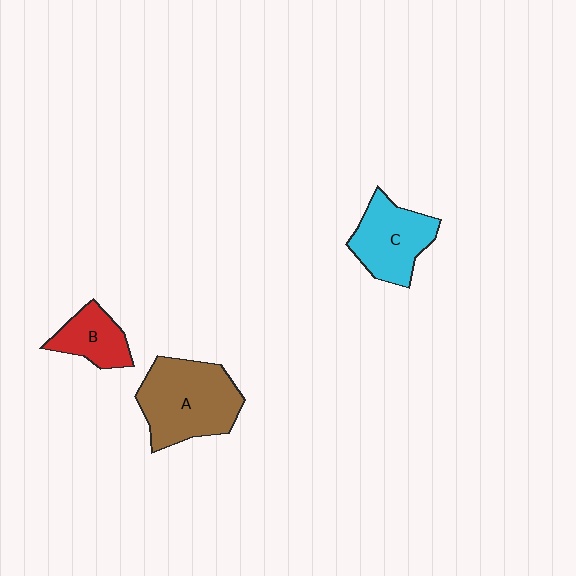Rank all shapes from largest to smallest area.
From largest to smallest: A (brown), C (cyan), B (red).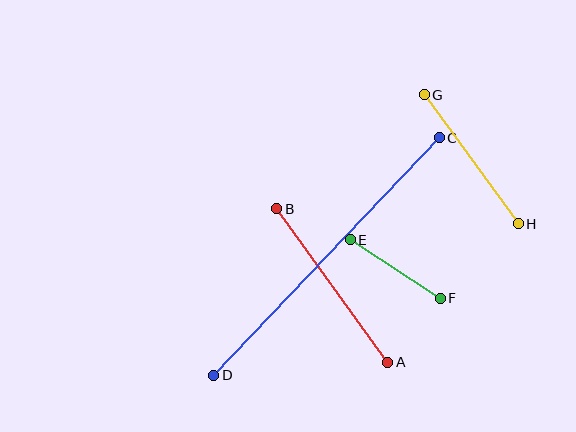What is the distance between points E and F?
The distance is approximately 108 pixels.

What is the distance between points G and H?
The distance is approximately 160 pixels.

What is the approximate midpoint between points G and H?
The midpoint is at approximately (471, 159) pixels.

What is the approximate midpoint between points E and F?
The midpoint is at approximately (395, 269) pixels.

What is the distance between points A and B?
The distance is approximately 189 pixels.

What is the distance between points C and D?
The distance is approximately 328 pixels.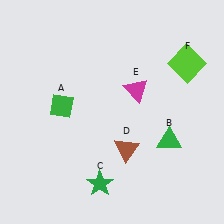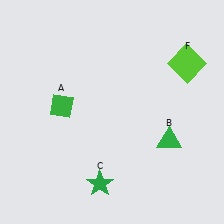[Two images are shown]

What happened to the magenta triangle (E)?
The magenta triangle (E) was removed in Image 2. It was in the top-right area of Image 1.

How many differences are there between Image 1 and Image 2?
There are 2 differences between the two images.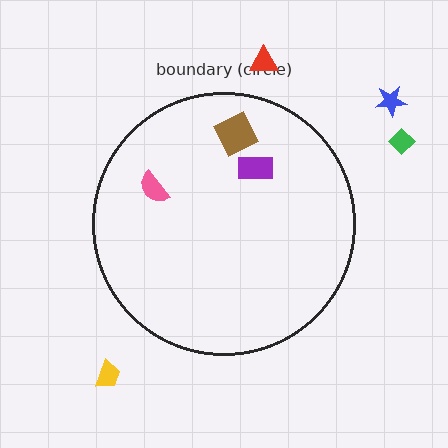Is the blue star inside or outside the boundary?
Outside.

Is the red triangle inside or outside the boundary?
Outside.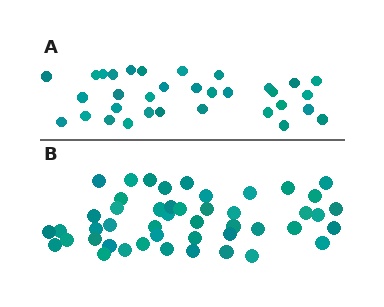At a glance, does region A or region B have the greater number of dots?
Region B (the bottom region) has more dots.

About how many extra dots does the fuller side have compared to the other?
Region B has approximately 15 more dots than region A.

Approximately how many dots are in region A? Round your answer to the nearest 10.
About 30 dots. (The exact count is 33, which rounds to 30.)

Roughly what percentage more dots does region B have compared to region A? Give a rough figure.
About 40% more.